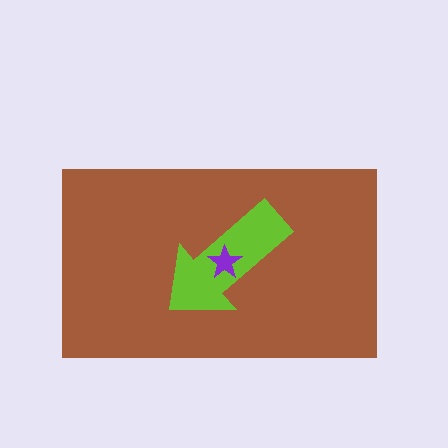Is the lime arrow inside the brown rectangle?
Yes.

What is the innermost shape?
The purple star.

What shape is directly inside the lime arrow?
The purple star.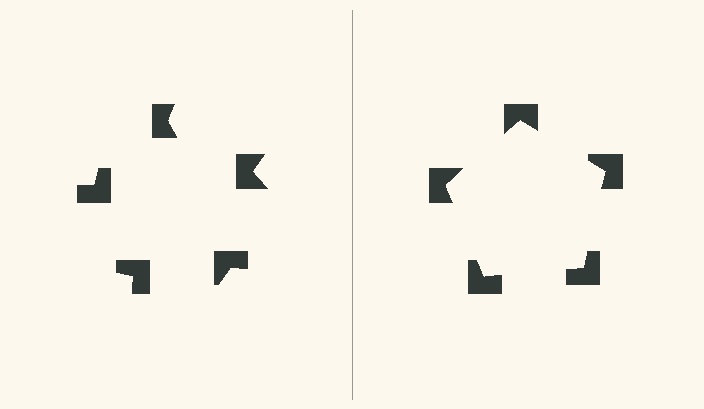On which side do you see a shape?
An illusory pentagon appears on the right side. On the left side the wedge cuts are rotated, so no coherent shape forms.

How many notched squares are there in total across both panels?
10 — 5 on each side.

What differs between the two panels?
The notched squares are positioned identically on both sides; only the wedge orientations differ. On the right they align to a pentagon; on the left they are misaligned.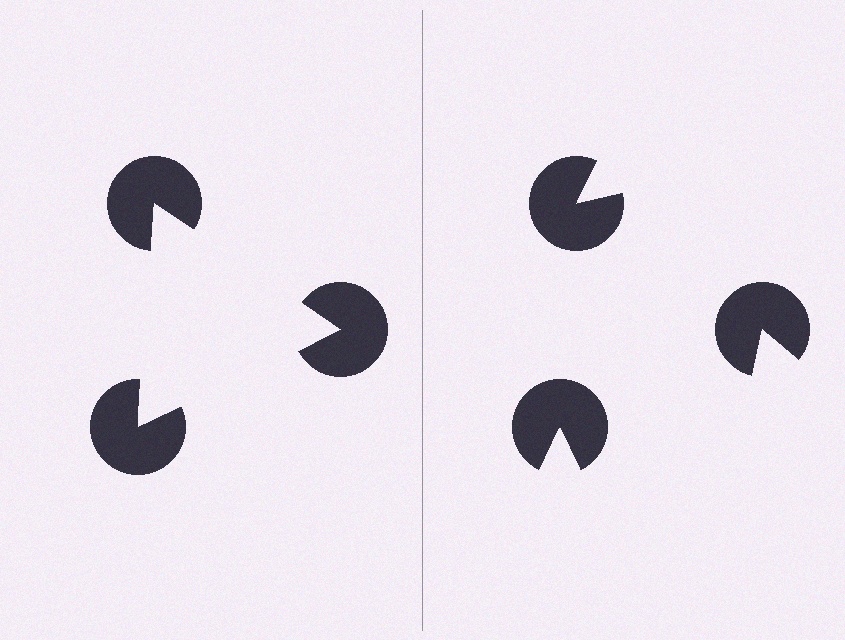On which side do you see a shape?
An illusory triangle appears on the left side. On the right side the wedge cuts are rotated, so no coherent shape forms.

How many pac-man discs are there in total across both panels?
6 — 3 on each side.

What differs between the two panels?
The pac-man discs are positioned identically on both sides; only the wedge orientations differ. On the left they align to a triangle; on the right they are misaligned.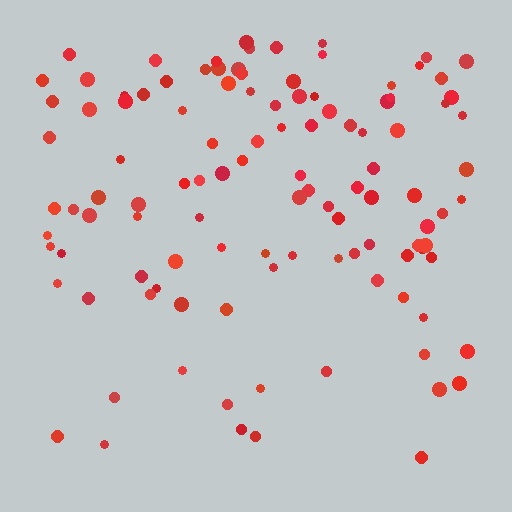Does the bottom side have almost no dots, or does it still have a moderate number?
Still a moderate number, just noticeably fewer than the top.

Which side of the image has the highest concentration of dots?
The top.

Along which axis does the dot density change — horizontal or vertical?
Vertical.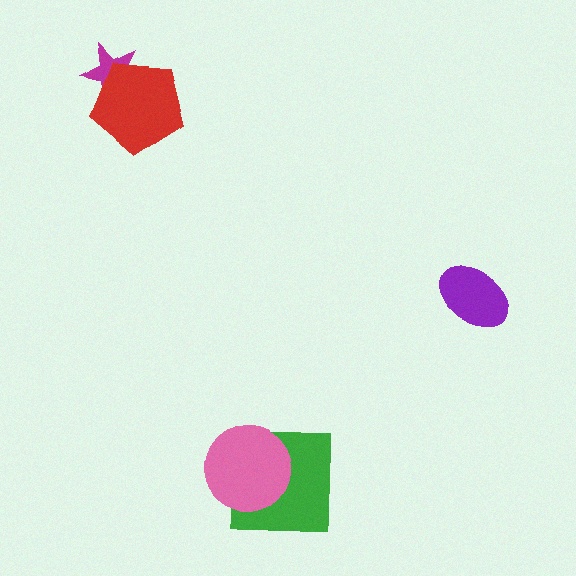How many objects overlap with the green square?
1 object overlaps with the green square.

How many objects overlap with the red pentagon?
1 object overlaps with the red pentagon.